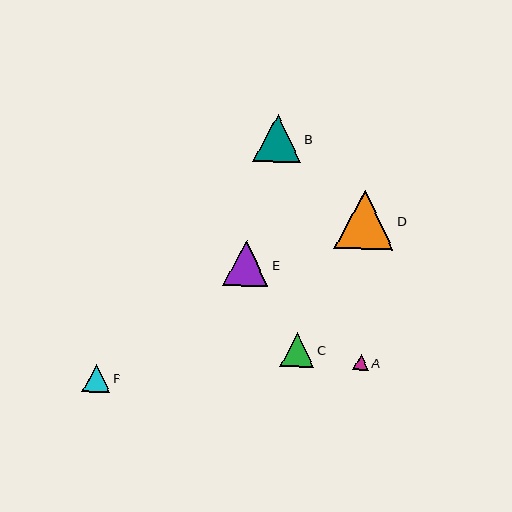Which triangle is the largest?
Triangle D is the largest with a size of approximately 59 pixels.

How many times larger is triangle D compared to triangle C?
Triangle D is approximately 1.7 times the size of triangle C.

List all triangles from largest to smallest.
From largest to smallest: D, B, E, C, F, A.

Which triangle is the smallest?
Triangle A is the smallest with a size of approximately 16 pixels.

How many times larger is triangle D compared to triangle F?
Triangle D is approximately 2.1 times the size of triangle F.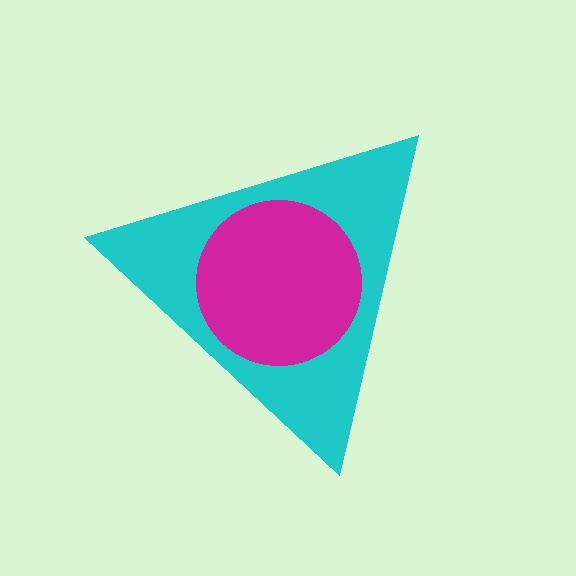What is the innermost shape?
The magenta circle.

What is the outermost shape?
The cyan triangle.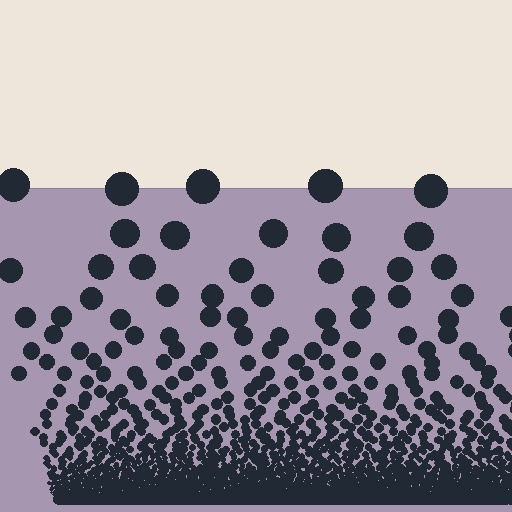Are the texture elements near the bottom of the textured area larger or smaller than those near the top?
Smaller. The gradient is inverted — elements near the bottom are smaller and denser.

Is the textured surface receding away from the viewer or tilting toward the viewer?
The surface appears to tilt toward the viewer. Texture elements get larger and sparser toward the top.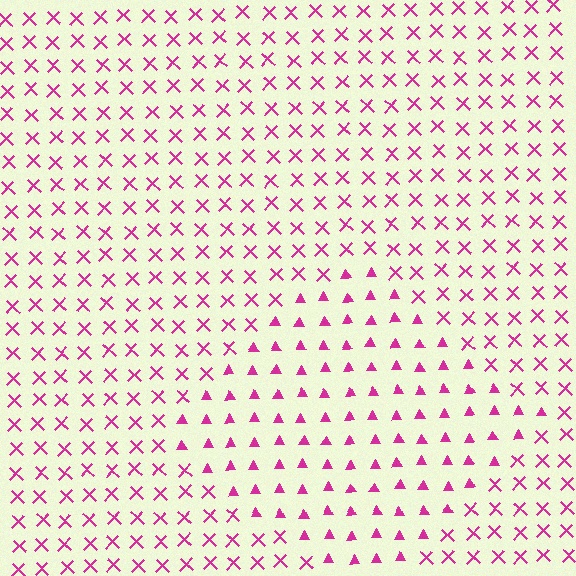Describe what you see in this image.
The image is filled with small magenta elements arranged in a uniform grid. A diamond-shaped region contains triangles, while the surrounding area contains X marks. The boundary is defined purely by the change in element shape.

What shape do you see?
I see a diamond.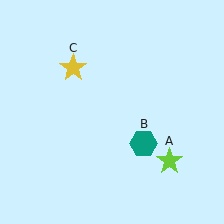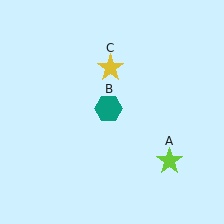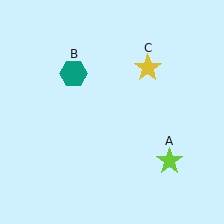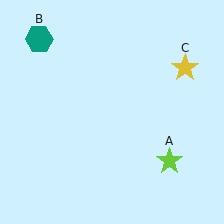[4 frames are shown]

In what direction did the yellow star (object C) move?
The yellow star (object C) moved right.